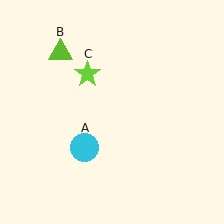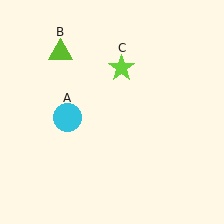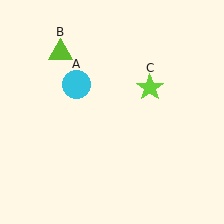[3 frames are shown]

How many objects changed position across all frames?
2 objects changed position: cyan circle (object A), lime star (object C).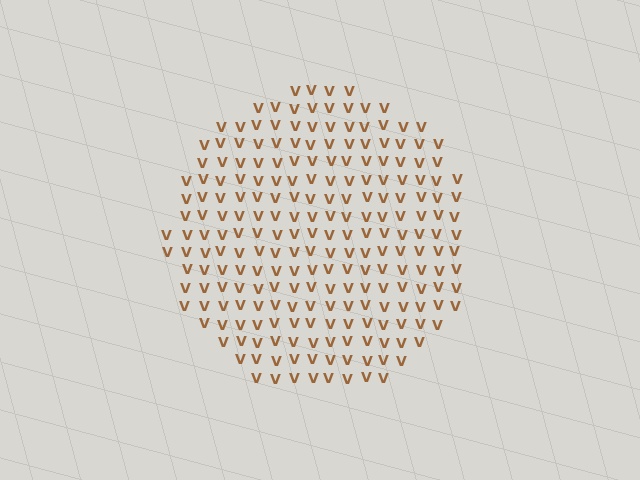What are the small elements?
The small elements are letter V's.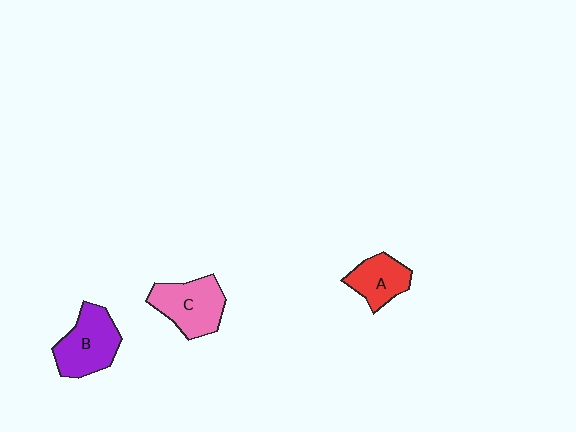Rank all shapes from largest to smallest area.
From largest to smallest: B (purple), C (pink), A (red).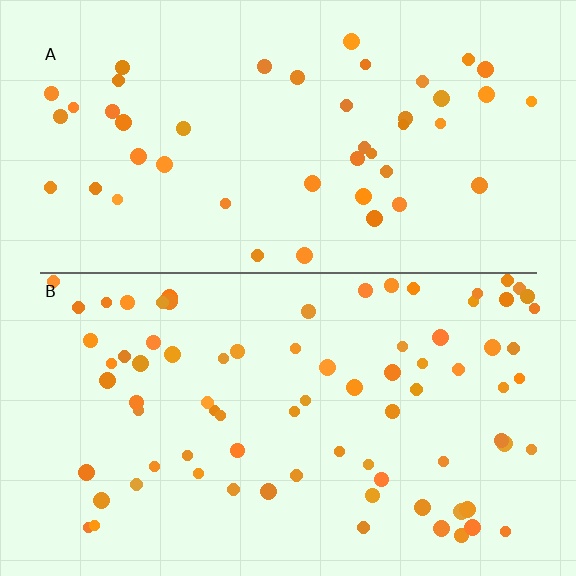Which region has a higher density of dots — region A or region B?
B (the bottom).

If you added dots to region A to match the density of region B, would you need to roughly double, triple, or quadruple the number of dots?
Approximately double.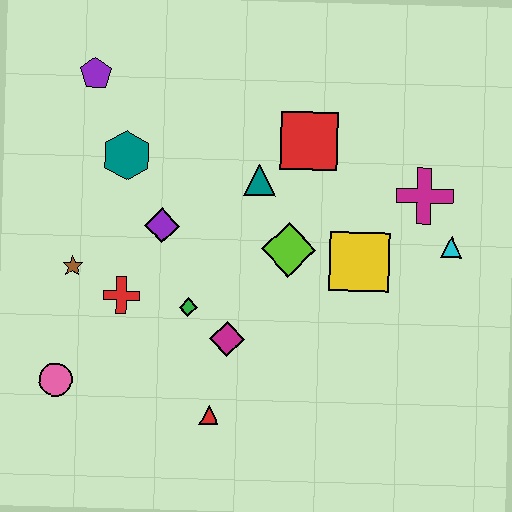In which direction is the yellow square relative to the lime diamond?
The yellow square is to the right of the lime diamond.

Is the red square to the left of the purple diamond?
No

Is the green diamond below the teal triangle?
Yes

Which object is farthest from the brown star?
The cyan triangle is farthest from the brown star.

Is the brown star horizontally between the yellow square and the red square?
No